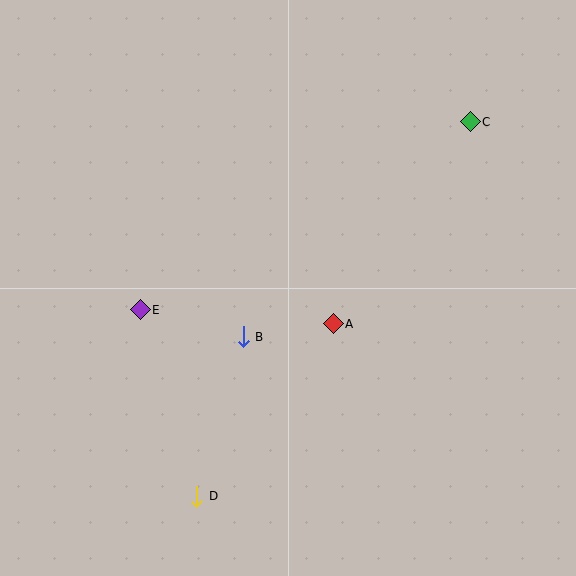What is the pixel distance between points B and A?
The distance between B and A is 91 pixels.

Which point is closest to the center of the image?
Point A at (333, 324) is closest to the center.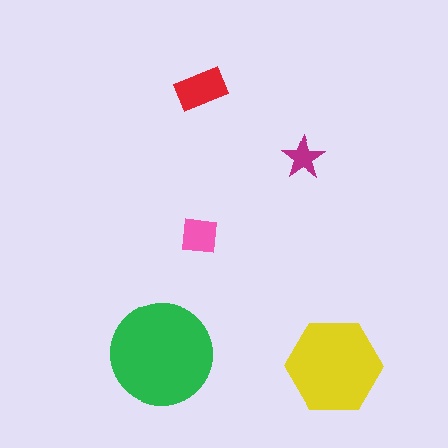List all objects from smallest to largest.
The magenta star, the pink square, the red rectangle, the yellow hexagon, the green circle.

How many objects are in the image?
There are 5 objects in the image.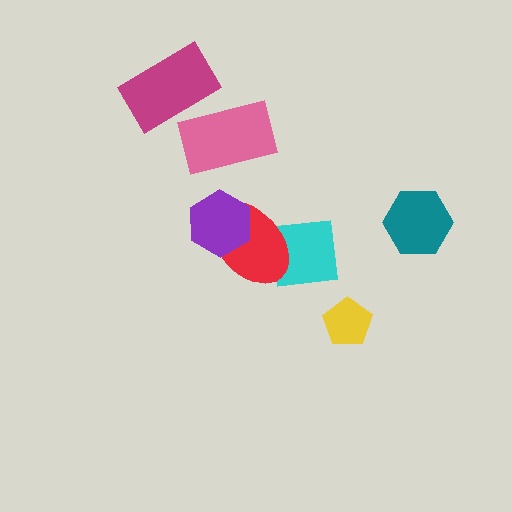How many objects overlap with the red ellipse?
2 objects overlap with the red ellipse.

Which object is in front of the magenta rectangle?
The pink rectangle is in front of the magenta rectangle.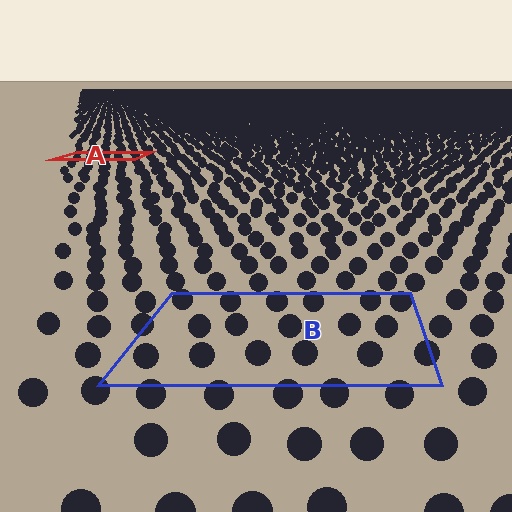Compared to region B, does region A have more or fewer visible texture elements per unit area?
Region A has more texture elements per unit area — they are packed more densely because it is farther away.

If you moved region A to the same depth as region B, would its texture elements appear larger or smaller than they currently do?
They would appear larger. At a closer depth, the same texture elements are projected at a bigger on-screen size.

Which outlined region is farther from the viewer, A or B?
Region A is farther from the viewer — the texture elements inside it appear smaller and more densely packed.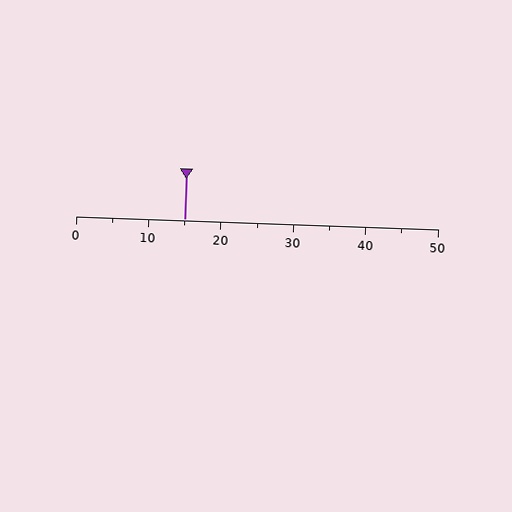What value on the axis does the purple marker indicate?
The marker indicates approximately 15.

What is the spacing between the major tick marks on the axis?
The major ticks are spaced 10 apart.